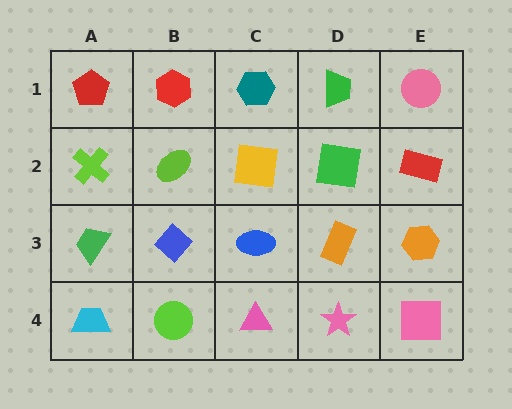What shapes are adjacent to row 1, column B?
A lime ellipse (row 2, column B), a red pentagon (row 1, column A), a teal hexagon (row 1, column C).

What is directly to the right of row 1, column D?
A pink circle.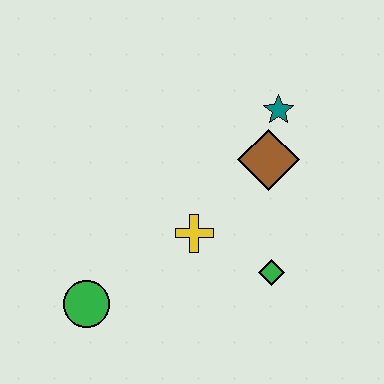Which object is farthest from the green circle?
The teal star is farthest from the green circle.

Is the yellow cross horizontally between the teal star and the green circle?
Yes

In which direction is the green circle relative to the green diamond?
The green circle is to the left of the green diamond.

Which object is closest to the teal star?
The brown diamond is closest to the teal star.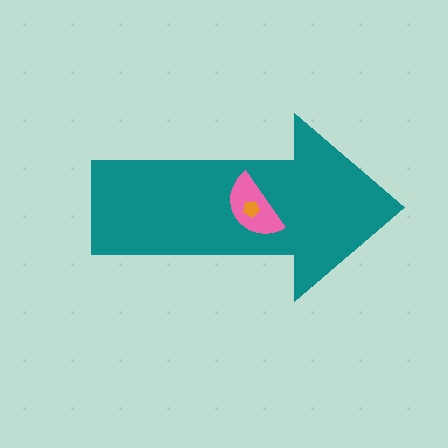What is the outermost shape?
The teal arrow.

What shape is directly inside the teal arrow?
The pink semicircle.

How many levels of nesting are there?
3.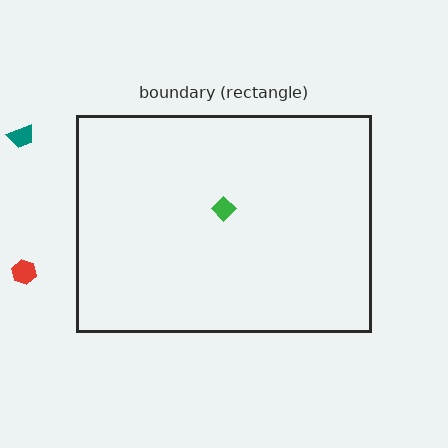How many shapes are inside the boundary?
1 inside, 2 outside.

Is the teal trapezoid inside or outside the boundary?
Outside.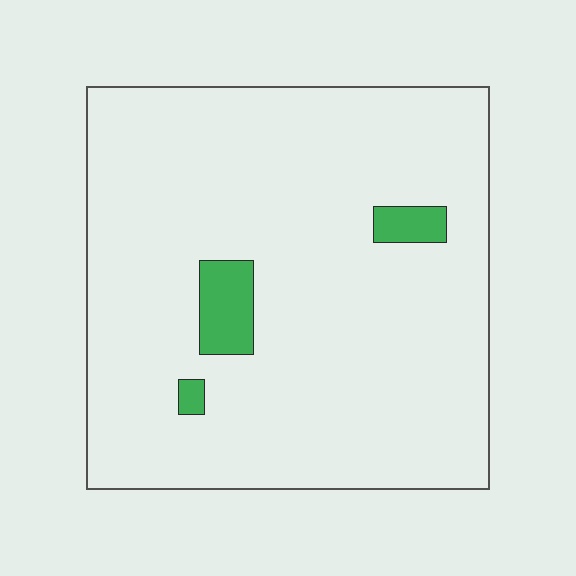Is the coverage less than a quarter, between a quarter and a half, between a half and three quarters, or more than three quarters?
Less than a quarter.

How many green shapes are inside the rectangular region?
3.